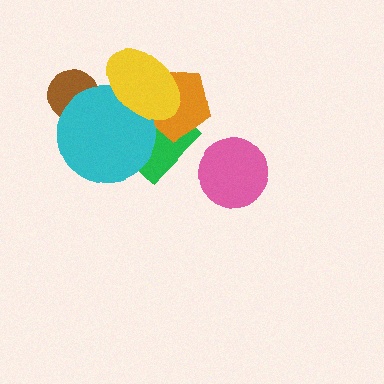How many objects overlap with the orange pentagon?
3 objects overlap with the orange pentagon.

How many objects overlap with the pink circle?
0 objects overlap with the pink circle.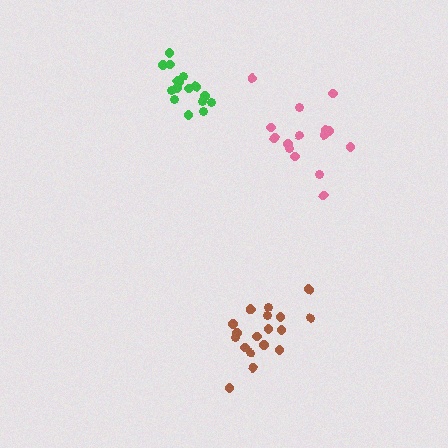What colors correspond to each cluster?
The clusters are colored: brown, pink, green.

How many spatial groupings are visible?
There are 3 spatial groupings.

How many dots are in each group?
Group 1: 18 dots, Group 2: 15 dots, Group 3: 17 dots (50 total).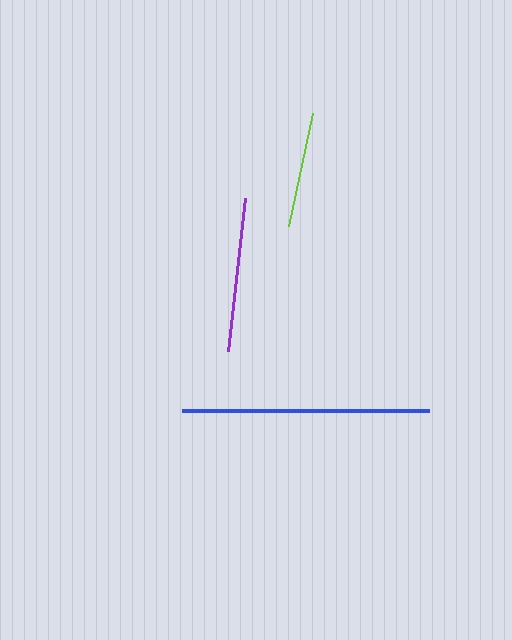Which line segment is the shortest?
The lime line is the shortest at approximately 115 pixels.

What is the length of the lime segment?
The lime segment is approximately 115 pixels long.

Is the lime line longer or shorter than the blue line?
The blue line is longer than the lime line.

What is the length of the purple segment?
The purple segment is approximately 154 pixels long.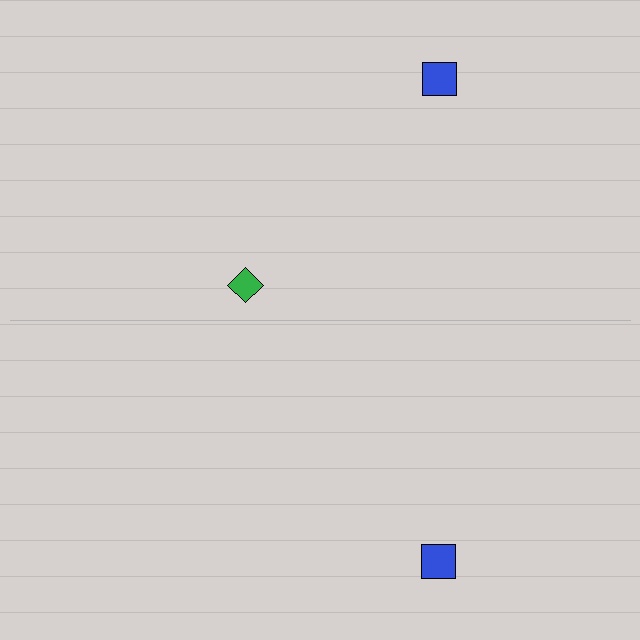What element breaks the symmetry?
A green diamond is missing from the bottom side.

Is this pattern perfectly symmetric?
No, the pattern is not perfectly symmetric. A green diamond is missing from the bottom side.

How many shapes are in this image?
There are 3 shapes in this image.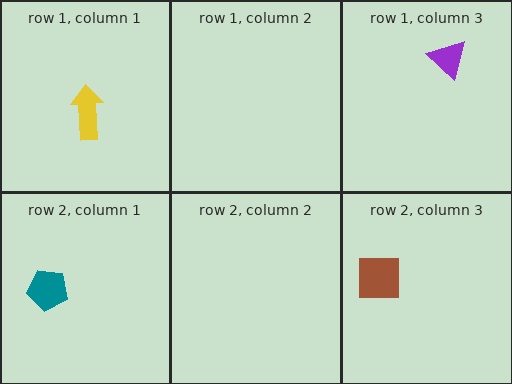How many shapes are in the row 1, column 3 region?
1.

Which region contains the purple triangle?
The row 1, column 3 region.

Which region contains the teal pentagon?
The row 2, column 1 region.